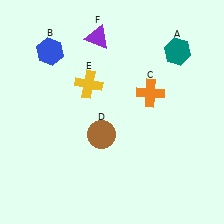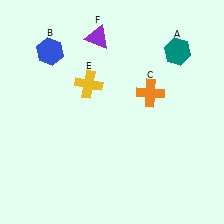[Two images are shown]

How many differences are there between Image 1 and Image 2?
There is 1 difference between the two images.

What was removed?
The brown circle (D) was removed in Image 2.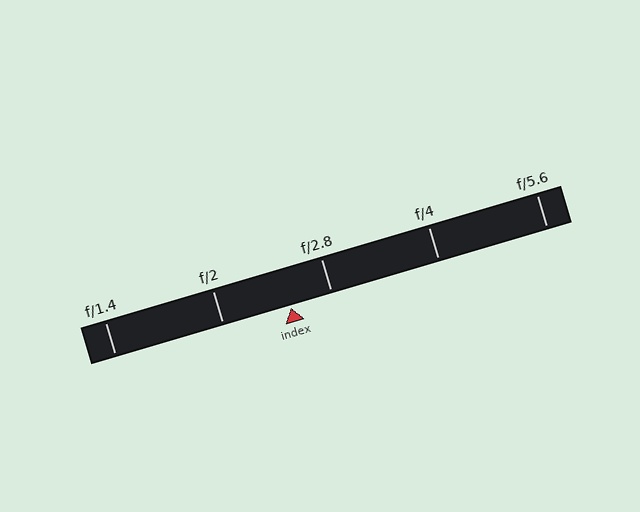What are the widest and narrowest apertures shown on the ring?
The widest aperture shown is f/1.4 and the narrowest is f/5.6.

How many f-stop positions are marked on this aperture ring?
There are 5 f-stop positions marked.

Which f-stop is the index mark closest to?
The index mark is closest to f/2.8.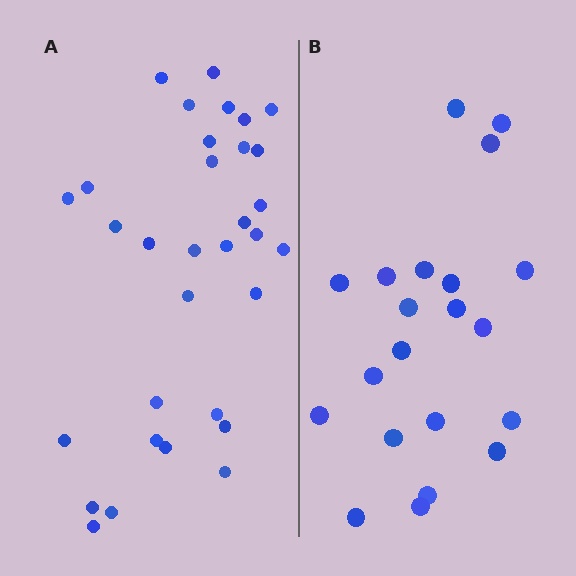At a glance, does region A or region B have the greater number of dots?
Region A (the left region) has more dots.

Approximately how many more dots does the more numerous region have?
Region A has roughly 12 or so more dots than region B.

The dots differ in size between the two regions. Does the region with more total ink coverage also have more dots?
No. Region B has more total ink coverage because its dots are larger, but region A actually contains more individual dots. Total area can be misleading — the number of items is what matters here.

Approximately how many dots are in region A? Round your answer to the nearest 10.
About 30 dots. (The exact count is 32, which rounds to 30.)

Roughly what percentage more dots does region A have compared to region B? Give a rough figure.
About 50% more.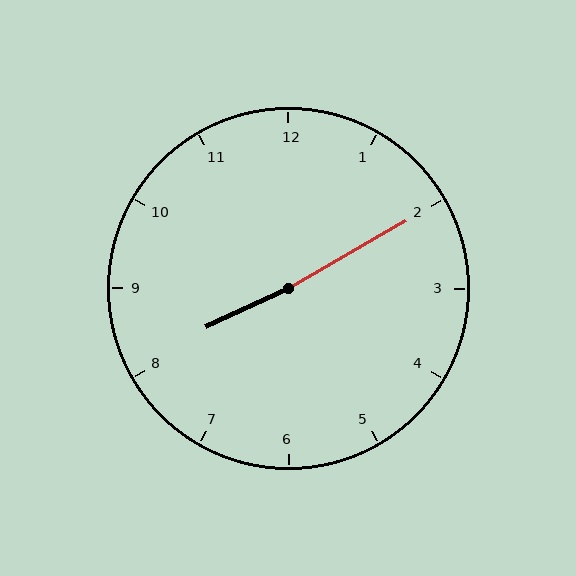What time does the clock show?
8:10.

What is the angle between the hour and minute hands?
Approximately 175 degrees.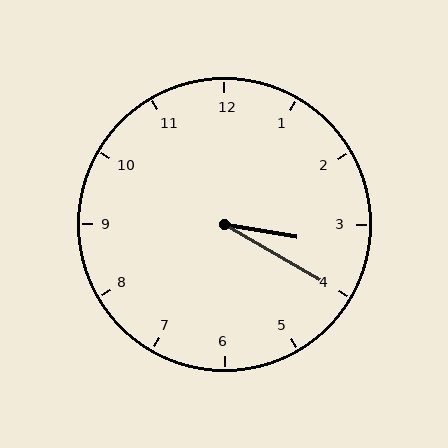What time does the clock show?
3:20.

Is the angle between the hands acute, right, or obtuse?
It is acute.